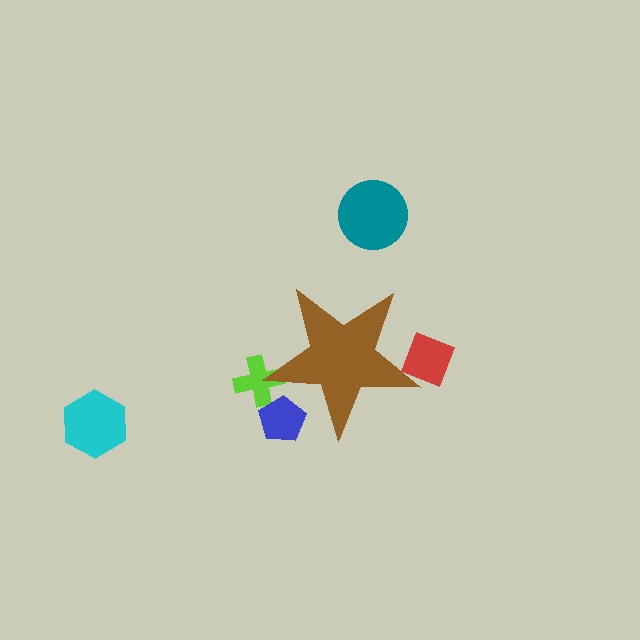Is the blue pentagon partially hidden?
Yes, the blue pentagon is partially hidden behind the brown star.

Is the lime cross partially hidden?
Yes, the lime cross is partially hidden behind the brown star.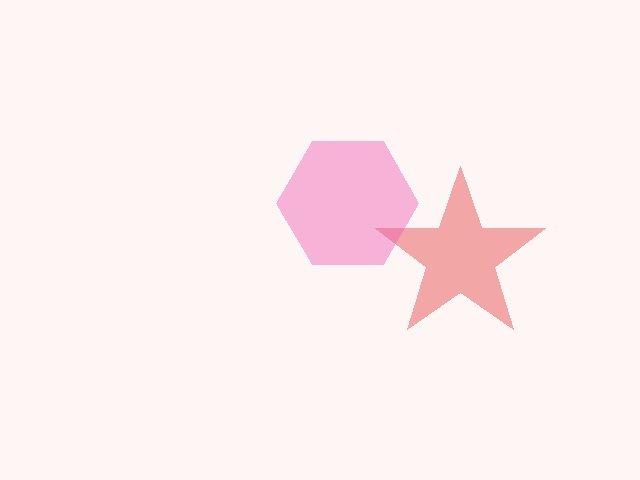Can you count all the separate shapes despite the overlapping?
Yes, there are 2 separate shapes.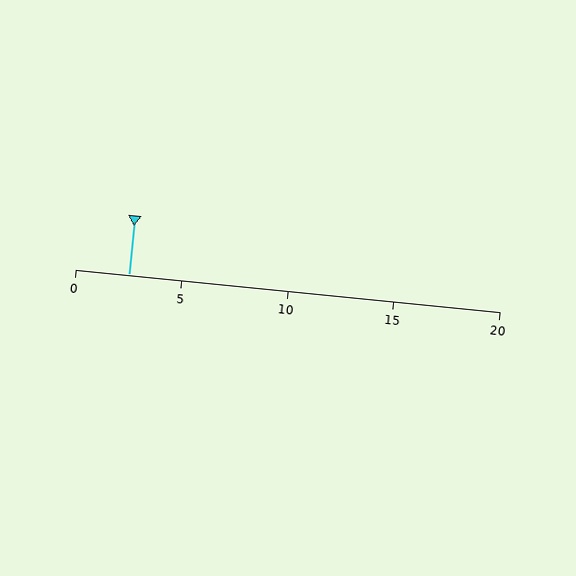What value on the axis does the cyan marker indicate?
The marker indicates approximately 2.5.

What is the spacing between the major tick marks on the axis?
The major ticks are spaced 5 apart.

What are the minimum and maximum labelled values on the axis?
The axis runs from 0 to 20.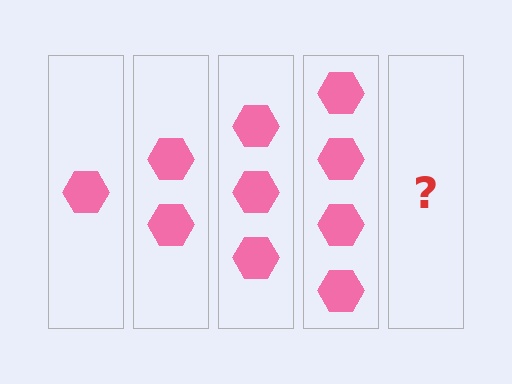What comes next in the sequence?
The next element should be 5 hexagons.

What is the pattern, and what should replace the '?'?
The pattern is that each step adds one more hexagon. The '?' should be 5 hexagons.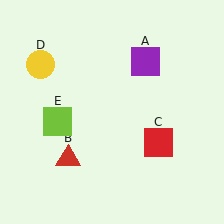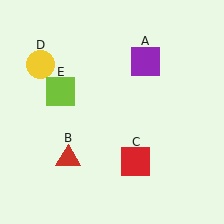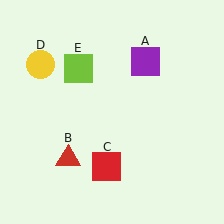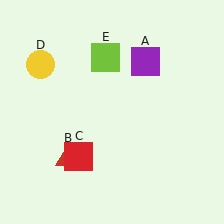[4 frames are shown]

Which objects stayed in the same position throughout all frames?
Purple square (object A) and red triangle (object B) and yellow circle (object D) remained stationary.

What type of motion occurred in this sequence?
The red square (object C), lime square (object E) rotated clockwise around the center of the scene.